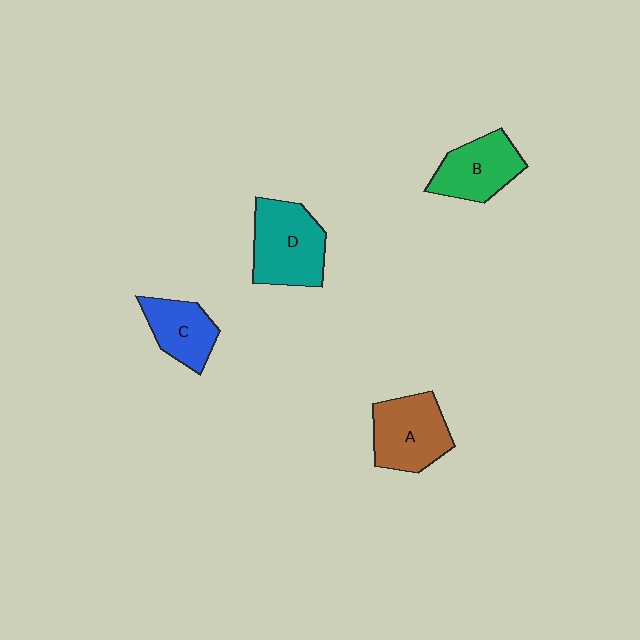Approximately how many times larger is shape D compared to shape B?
Approximately 1.3 times.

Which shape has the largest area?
Shape D (teal).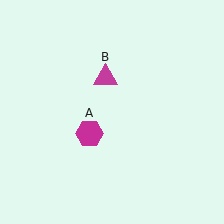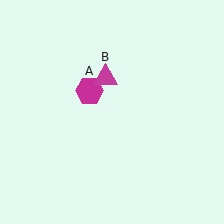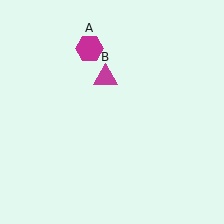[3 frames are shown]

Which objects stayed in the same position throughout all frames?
Magenta triangle (object B) remained stationary.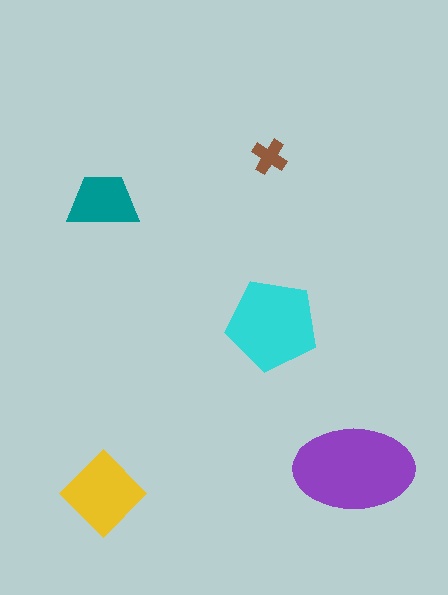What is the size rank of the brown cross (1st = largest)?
5th.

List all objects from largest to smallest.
The purple ellipse, the cyan pentagon, the yellow diamond, the teal trapezoid, the brown cross.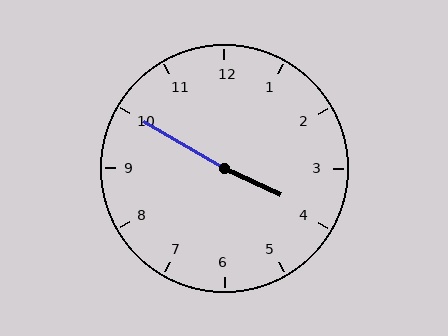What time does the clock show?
3:50.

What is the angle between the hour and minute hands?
Approximately 175 degrees.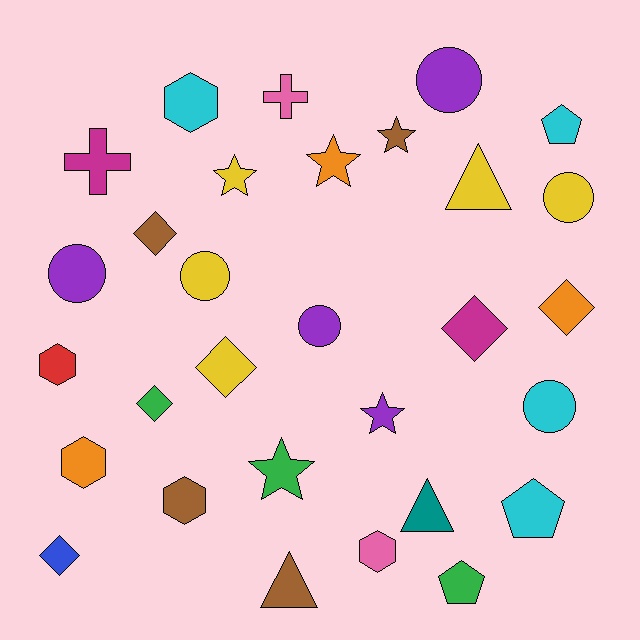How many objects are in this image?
There are 30 objects.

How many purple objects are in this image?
There are 4 purple objects.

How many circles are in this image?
There are 6 circles.